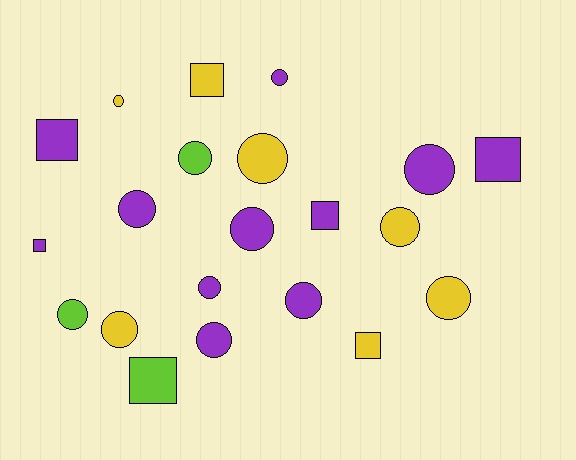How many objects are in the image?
There are 21 objects.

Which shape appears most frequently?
Circle, with 14 objects.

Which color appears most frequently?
Purple, with 11 objects.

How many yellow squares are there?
There are 2 yellow squares.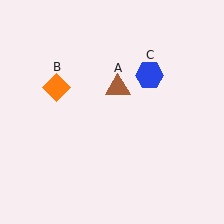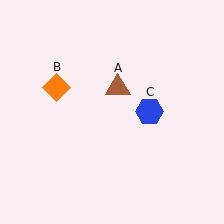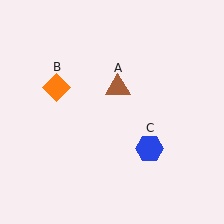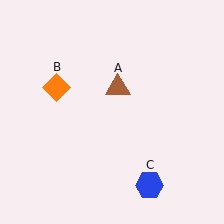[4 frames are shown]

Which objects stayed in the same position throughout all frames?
Brown triangle (object A) and orange diamond (object B) remained stationary.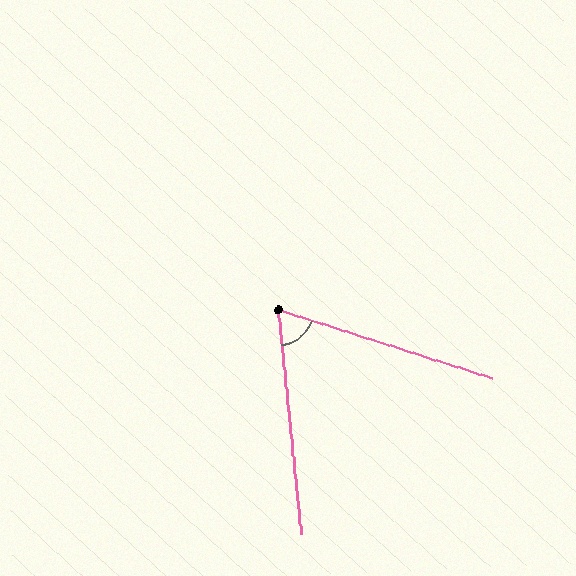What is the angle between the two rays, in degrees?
Approximately 66 degrees.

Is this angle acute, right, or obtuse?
It is acute.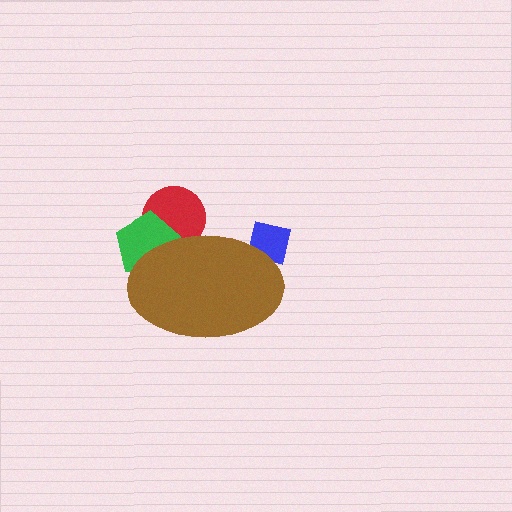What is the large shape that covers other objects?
A brown ellipse.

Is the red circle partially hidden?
Yes, the red circle is partially hidden behind the brown ellipse.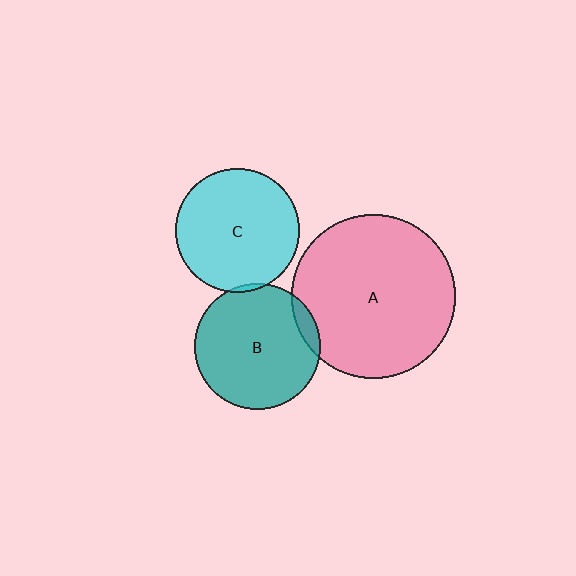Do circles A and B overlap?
Yes.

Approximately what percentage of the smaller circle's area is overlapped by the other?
Approximately 5%.